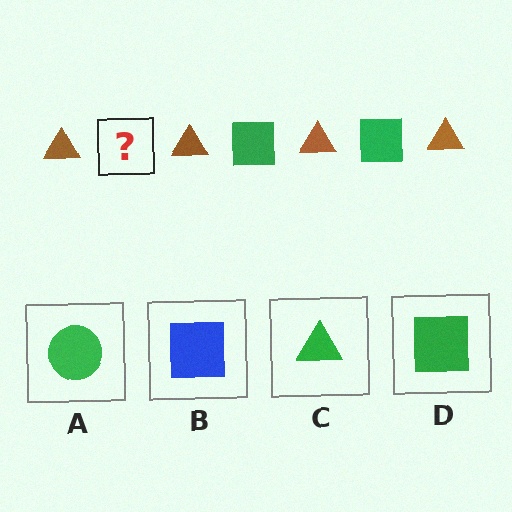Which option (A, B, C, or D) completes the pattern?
D.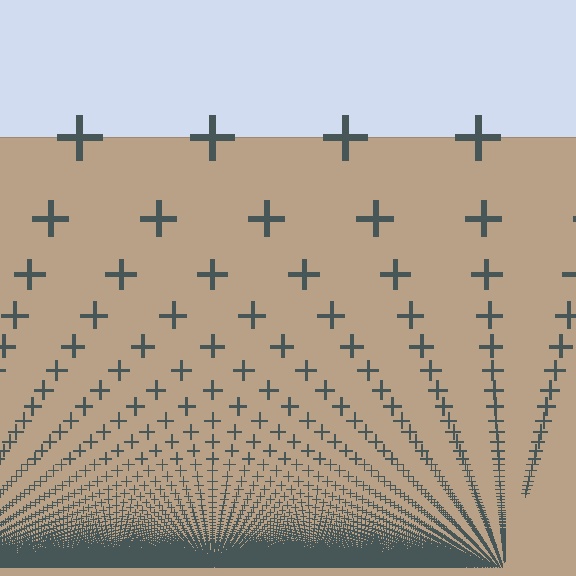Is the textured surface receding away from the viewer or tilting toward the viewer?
The surface appears to tilt toward the viewer. Texture elements get larger and sparser toward the top.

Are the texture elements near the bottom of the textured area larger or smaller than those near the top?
Smaller. The gradient is inverted — elements near the bottom are smaller and denser.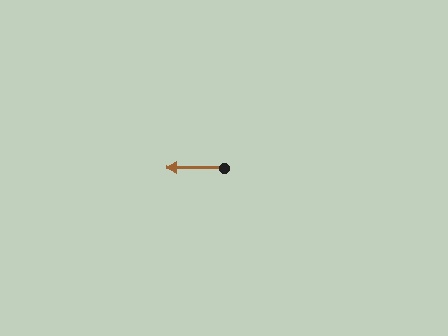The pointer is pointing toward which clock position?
Roughly 9 o'clock.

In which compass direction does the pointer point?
West.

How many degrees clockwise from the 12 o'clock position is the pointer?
Approximately 270 degrees.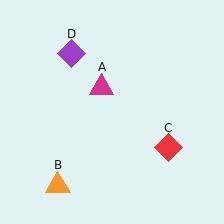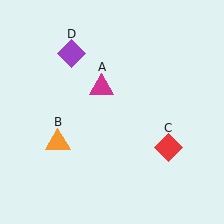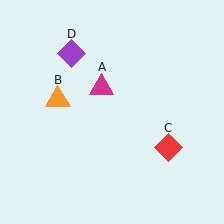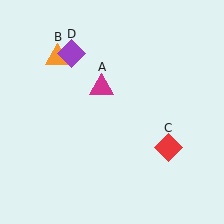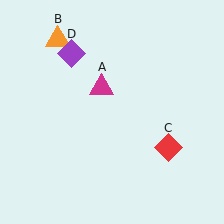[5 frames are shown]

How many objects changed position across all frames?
1 object changed position: orange triangle (object B).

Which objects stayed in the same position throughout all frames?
Magenta triangle (object A) and red diamond (object C) and purple diamond (object D) remained stationary.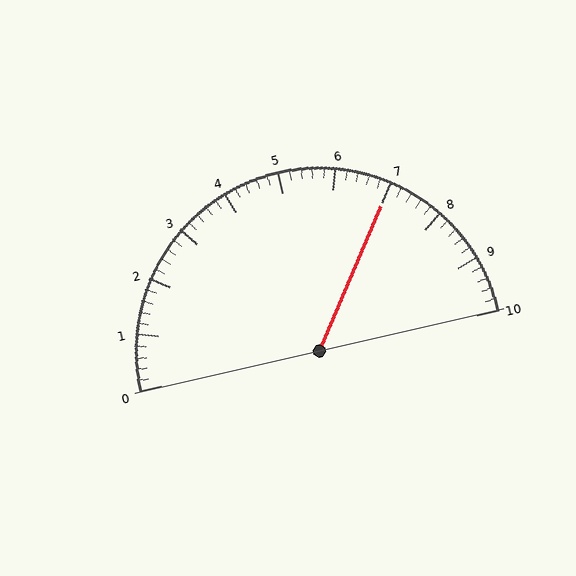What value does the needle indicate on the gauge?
The needle indicates approximately 7.0.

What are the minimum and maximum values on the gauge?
The gauge ranges from 0 to 10.